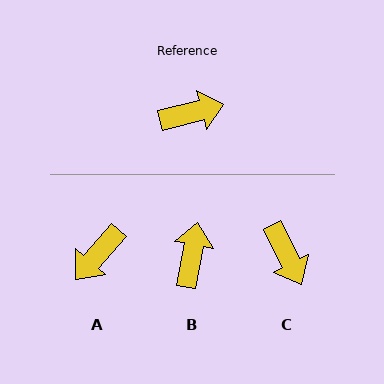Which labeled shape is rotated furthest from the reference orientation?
A, about 145 degrees away.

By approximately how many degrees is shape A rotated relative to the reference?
Approximately 145 degrees clockwise.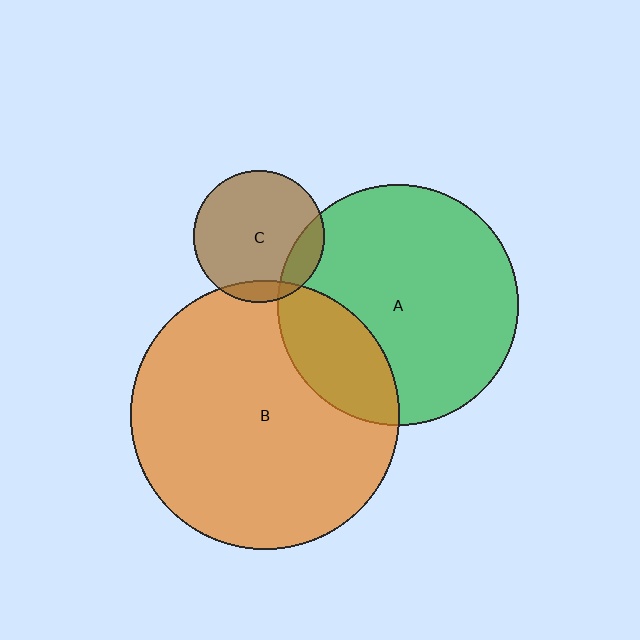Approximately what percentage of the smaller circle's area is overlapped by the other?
Approximately 10%.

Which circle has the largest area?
Circle B (orange).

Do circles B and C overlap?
Yes.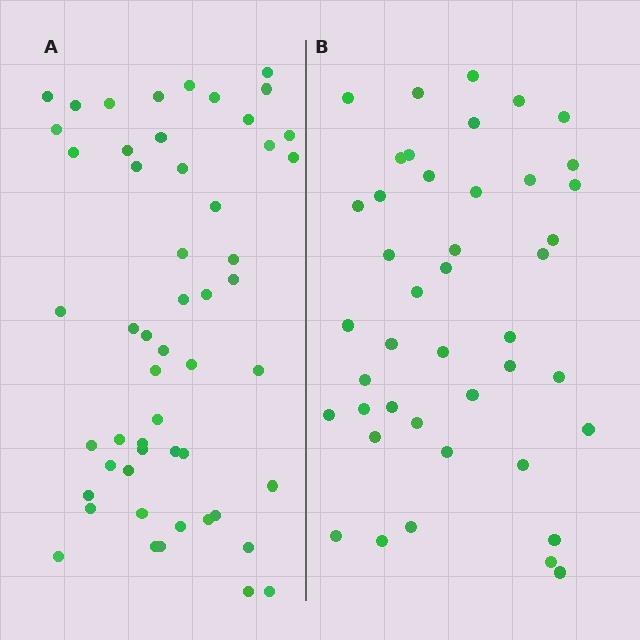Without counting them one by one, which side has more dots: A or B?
Region A (the left region) has more dots.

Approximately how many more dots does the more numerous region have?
Region A has roughly 10 or so more dots than region B.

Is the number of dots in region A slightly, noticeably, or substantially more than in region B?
Region A has only slightly more — the two regions are fairly close. The ratio is roughly 1.2 to 1.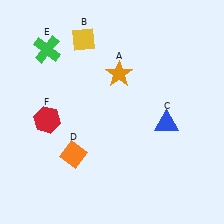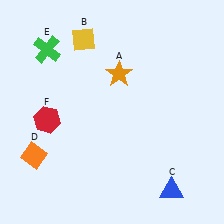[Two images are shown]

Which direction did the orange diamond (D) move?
The orange diamond (D) moved left.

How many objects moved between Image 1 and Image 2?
2 objects moved between the two images.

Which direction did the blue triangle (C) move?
The blue triangle (C) moved down.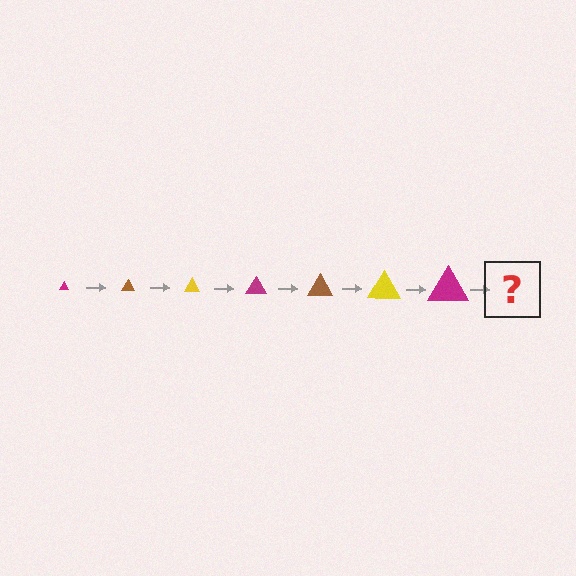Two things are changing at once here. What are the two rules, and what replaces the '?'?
The two rules are that the triangle grows larger each step and the color cycles through magenta, brown, and yellow. The '?' should be a brown triangle, larger than the previous one.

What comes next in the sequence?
The next element should be a brown triangle, larger than the previous one.